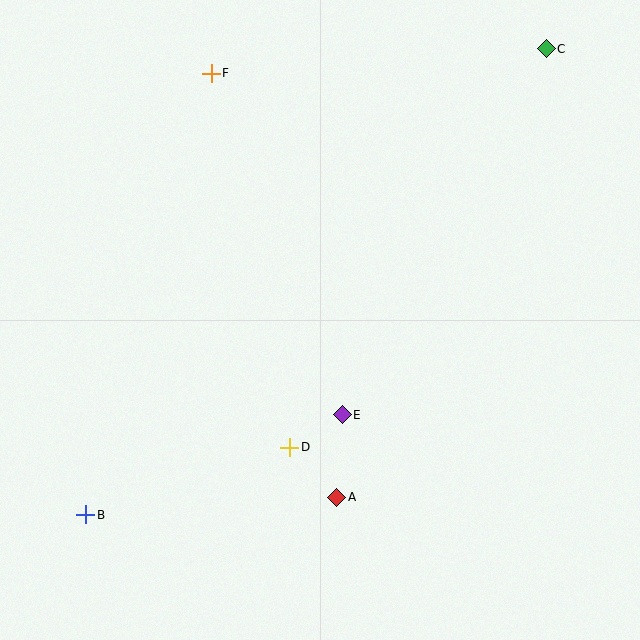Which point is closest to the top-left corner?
Point F is closest to the top-left corner.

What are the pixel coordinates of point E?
Point E is at (342, 415).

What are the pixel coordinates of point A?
Point A is at (337, 497).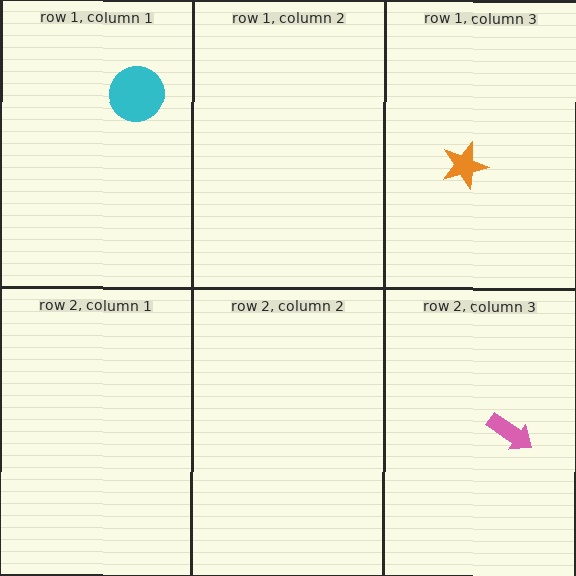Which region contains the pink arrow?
The row 2, column 3 region.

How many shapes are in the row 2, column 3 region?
1.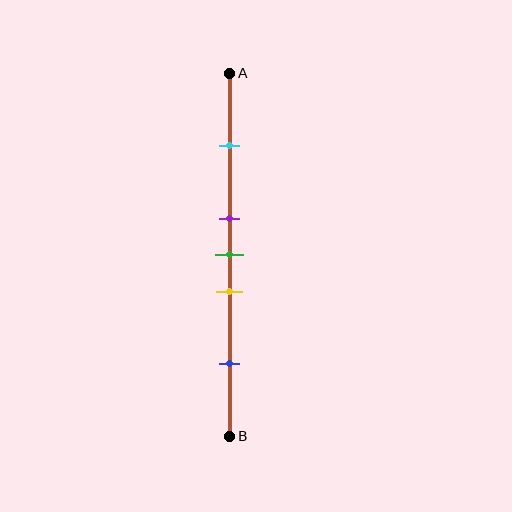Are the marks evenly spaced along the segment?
No, the marks are not evenly spaced.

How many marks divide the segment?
There are 5 marks dividing the segment.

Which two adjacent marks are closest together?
The purple and green marks are the closest adjacent pair.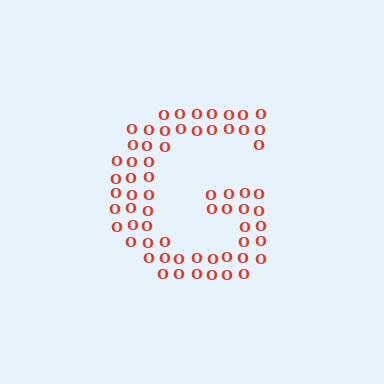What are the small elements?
The small elements are letter O's.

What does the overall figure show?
The overall figure shows the letter G.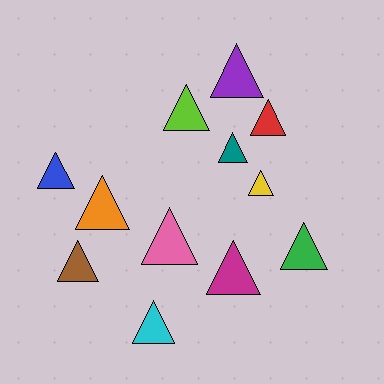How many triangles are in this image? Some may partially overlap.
There are 12 triangles.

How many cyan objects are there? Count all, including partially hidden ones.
There is 1 cyan object.